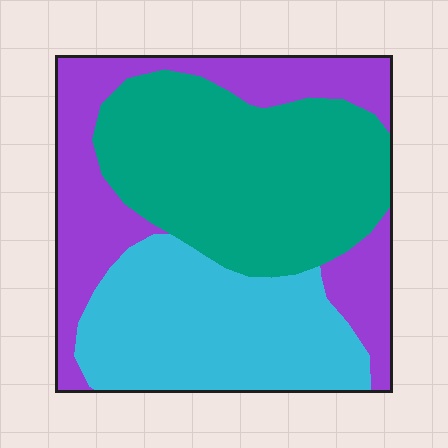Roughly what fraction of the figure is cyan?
Cyan covers 30% of the figure.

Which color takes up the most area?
Teal, at roughly 40%.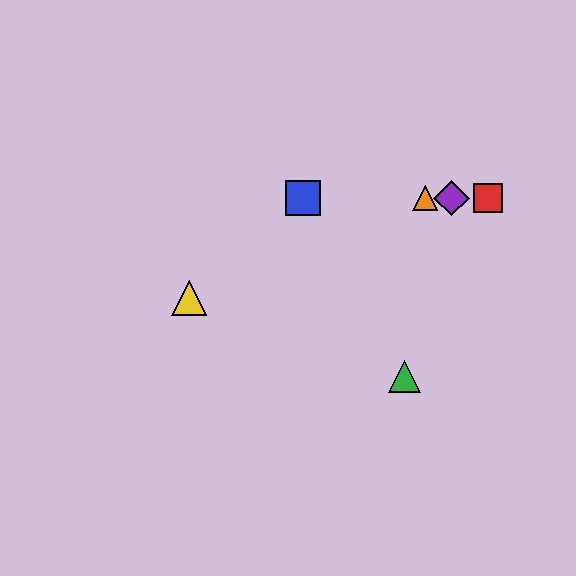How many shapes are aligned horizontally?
4 shapes (the red square, the blue square, the purple diamond, the orange triangle) are aligned horizontally.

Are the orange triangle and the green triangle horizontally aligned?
No, the orange triangle is at y≈198 and the green triangle is at y≈377.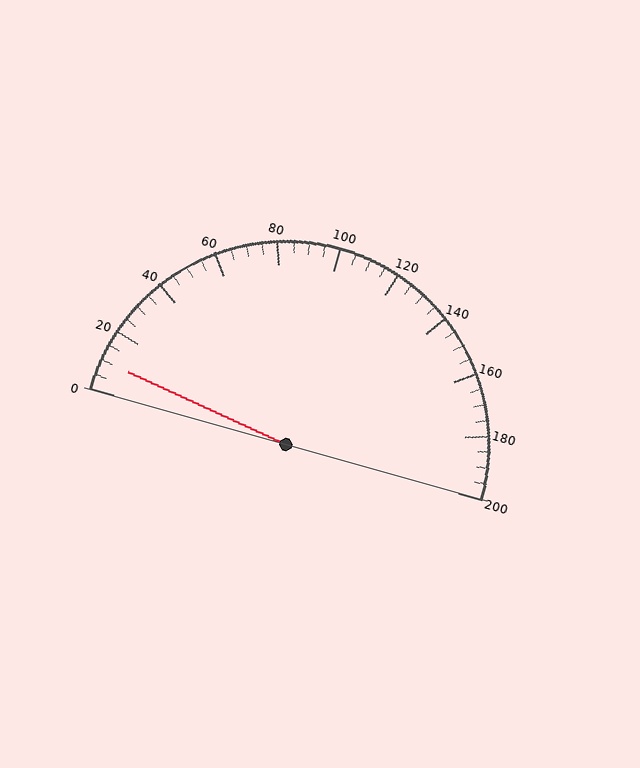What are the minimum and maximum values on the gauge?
The gauge ranges from 0 to 200.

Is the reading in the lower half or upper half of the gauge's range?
The reading is in the lower half of the range (0 to 200).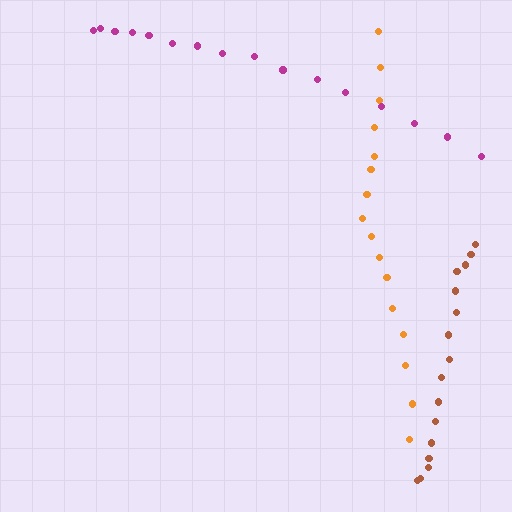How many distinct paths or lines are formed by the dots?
There are 3 distinct paths.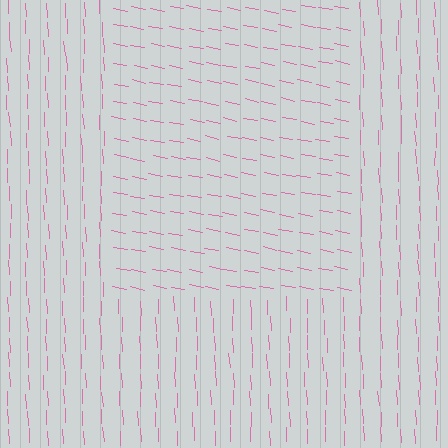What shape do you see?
I see a rectangle.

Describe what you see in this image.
The image is filled with small pink line segments. A rectangle region in the image has lines oriented differently from the surrounding lines, creating a visible texture boundary.